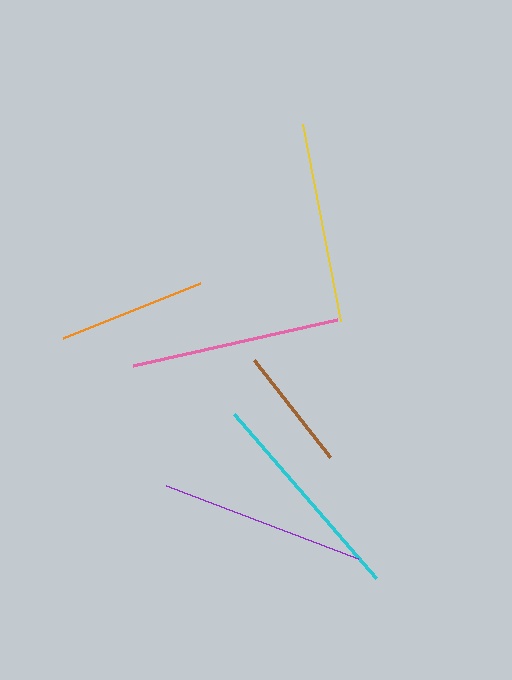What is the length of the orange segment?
The orange segment is approximately 148 pixels long.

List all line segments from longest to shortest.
From longest to shortest: cyan, pink, purple, yellow, orange, brown.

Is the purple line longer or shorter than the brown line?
The purple line is longer than the brown line.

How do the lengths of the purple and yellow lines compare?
The purple and yellow lines are approximately the same length.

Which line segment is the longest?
The cyan line is the longest at approximately 216 pixels.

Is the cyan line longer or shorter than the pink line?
The cyan line is longer than the pink line.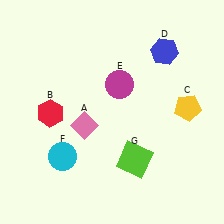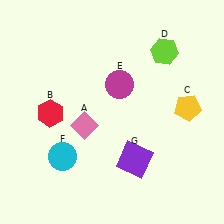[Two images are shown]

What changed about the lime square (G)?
In Image 1, G is lime. In Image 2, it changed to purple.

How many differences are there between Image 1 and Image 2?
There are 2 differences between the two images.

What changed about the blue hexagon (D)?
In Image 1, D is blue. In Image 2, it changed to lime.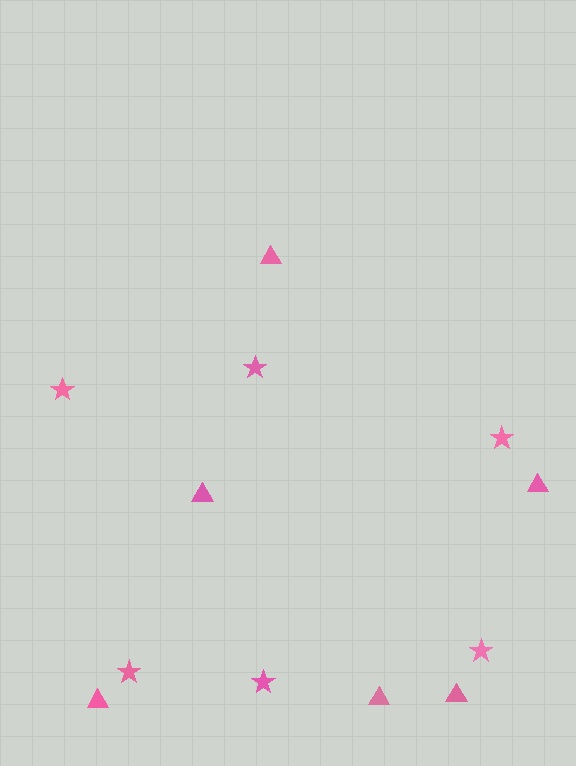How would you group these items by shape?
There are 2 groups: one group of stars (6) and one group of triangles (6).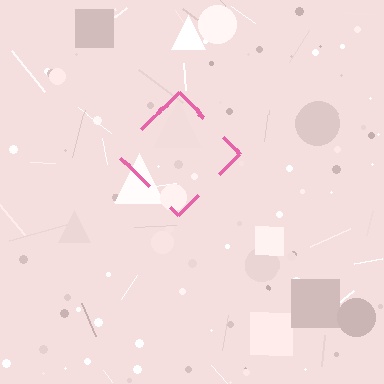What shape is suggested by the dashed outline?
The dashed outline suggests a diamond.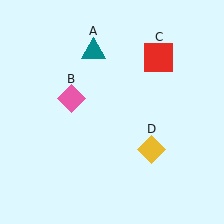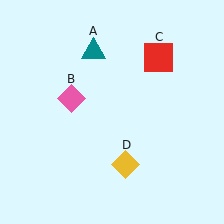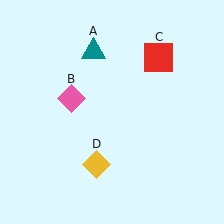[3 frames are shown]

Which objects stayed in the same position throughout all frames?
Teal triangle (object A) and pink diamond (object B) and red square (object C) remained stationary.